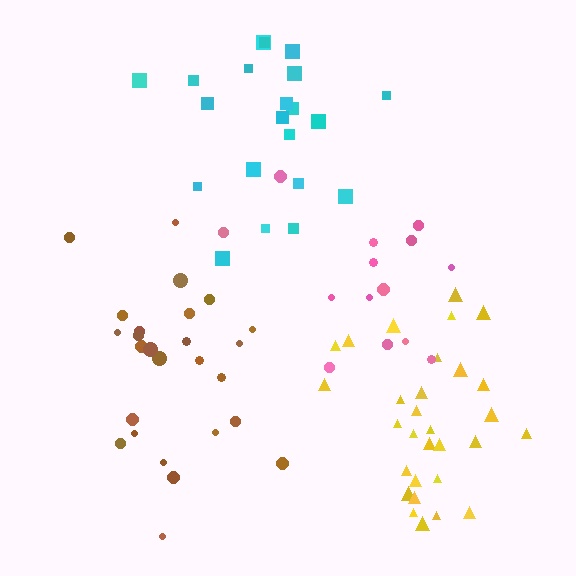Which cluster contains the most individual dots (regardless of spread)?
Yellow (30).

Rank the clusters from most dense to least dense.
cyan, yellow, brown, pink.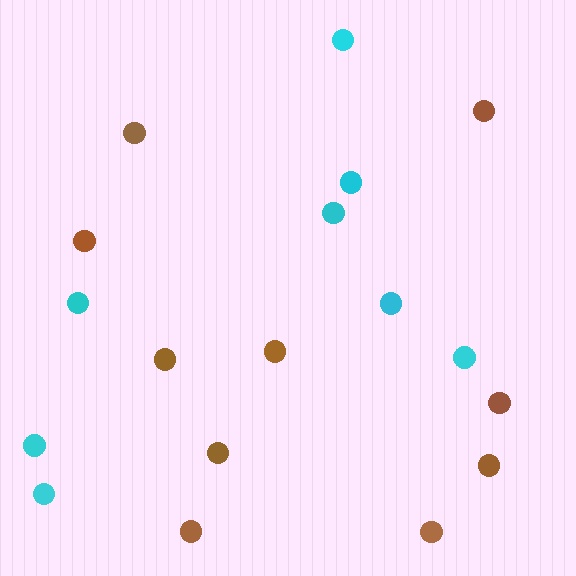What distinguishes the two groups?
There are 2 groups: one group of brown circles (10) and one group of cyan circles (8).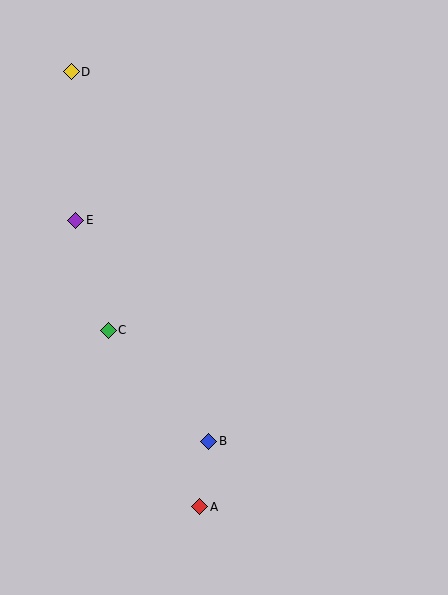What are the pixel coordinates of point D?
Point D is at (71, 72).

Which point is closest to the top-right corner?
Point D is closest to the top-right corner.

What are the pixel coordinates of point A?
Point A is at (200, 507).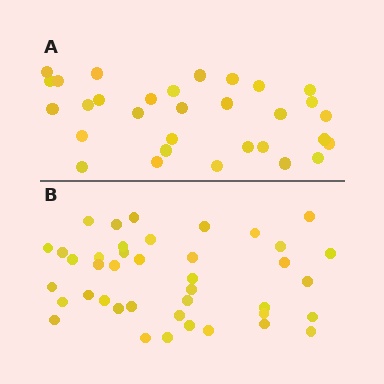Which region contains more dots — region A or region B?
Region B (the bottom region) has more dots.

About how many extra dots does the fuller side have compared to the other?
Region B has roughly 10 or so more dots than region A.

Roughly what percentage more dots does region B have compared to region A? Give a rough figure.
About 30% more.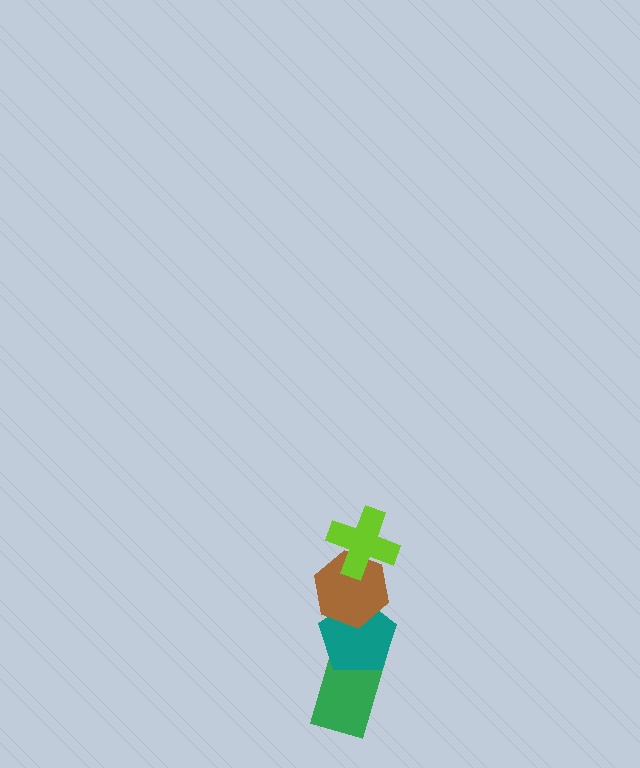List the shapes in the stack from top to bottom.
From top to bottom: the lime cross, the brown hexagon, the teal pentagon, the green rectangle.